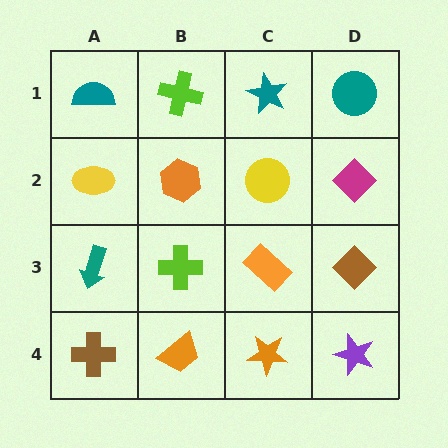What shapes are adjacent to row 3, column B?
An orange hexagon (row 2, column B), an orange trapezoid (row 4, column B), a teal arrow (row 3, column A), an orange rectangle (row 3, column C).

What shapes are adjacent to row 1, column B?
An orange hexagon (row 2, column B), a teal semicircle (row 1, column A), a teal star (row 1, column C).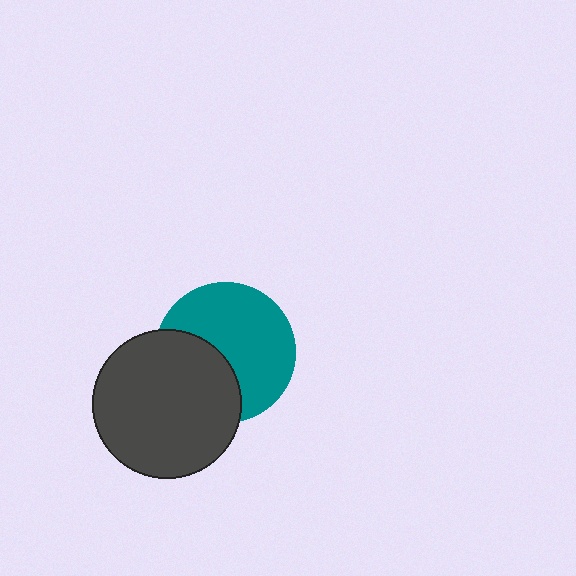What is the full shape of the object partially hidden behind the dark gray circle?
The partially hidden object is a teal circle.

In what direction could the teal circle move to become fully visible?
The teal circle could move toward the upper-right. That would shift it out from behind the dark gray circle entirely.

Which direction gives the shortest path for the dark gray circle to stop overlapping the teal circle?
Moving toward the lower-left gives the shortest separation.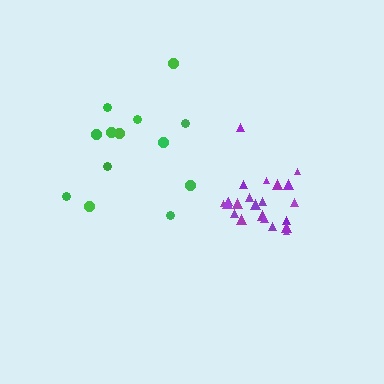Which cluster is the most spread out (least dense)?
Green.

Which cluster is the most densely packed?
Purple.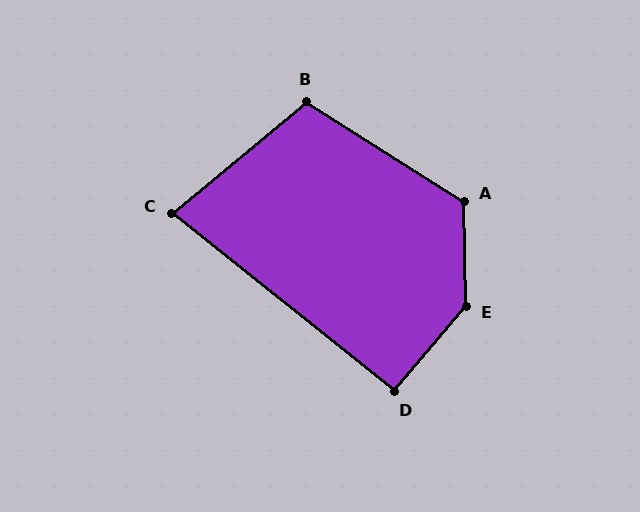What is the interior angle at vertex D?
Approximately 91 degrees (approximately right).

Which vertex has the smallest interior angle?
C, at approximately 78 degrees.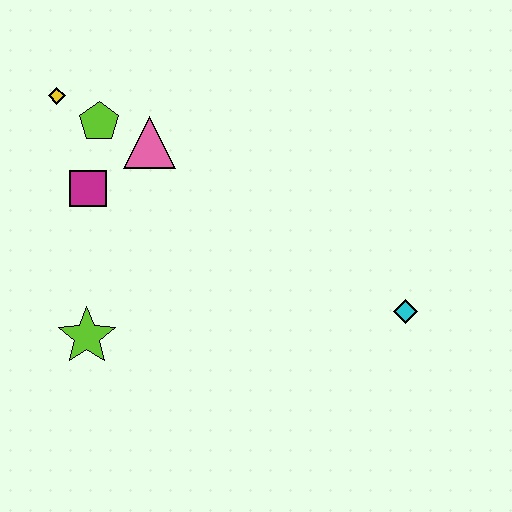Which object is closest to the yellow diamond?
The lime pentagon is closest to the yellow diamond.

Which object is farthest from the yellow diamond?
The cyan diamond is farthest from the yellow diamond.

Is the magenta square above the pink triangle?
No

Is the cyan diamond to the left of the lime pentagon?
No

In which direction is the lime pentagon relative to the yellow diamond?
The lime pentagon is to the right of the yellow diamond.